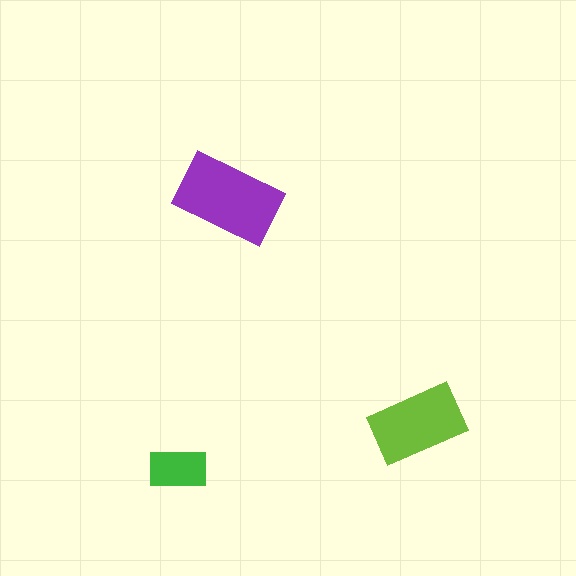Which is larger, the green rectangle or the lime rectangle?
The lime one.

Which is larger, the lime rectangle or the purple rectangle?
The purple one.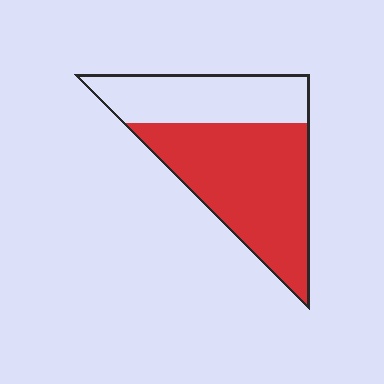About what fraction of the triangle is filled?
About five eighths (5/8).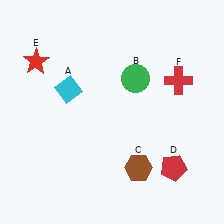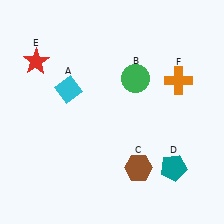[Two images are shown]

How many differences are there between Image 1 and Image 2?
There are 2 differences between the two images.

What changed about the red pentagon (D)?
In Image 1, D is red. In Image 2, it changed to teal.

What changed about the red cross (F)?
In Image 1, F is red. In Image 2, it changed to orange.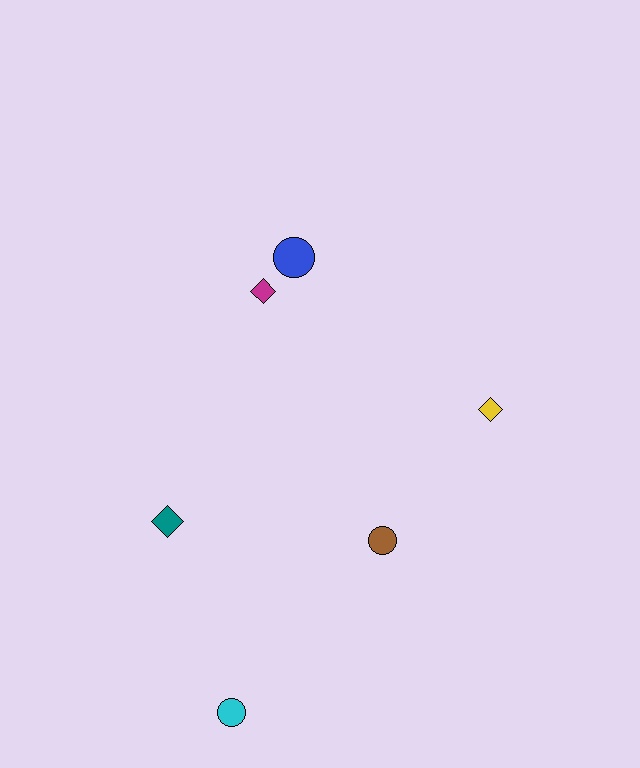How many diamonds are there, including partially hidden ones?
There are 3 diamonds.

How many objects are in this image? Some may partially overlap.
There are 6 objects.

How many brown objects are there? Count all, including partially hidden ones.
There is 1 brown object.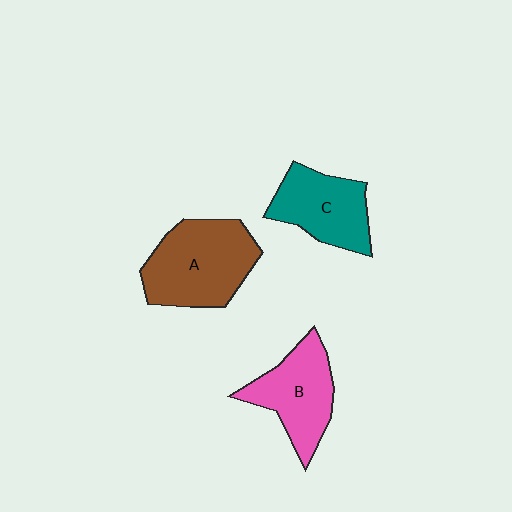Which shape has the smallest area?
Shape C (teal).